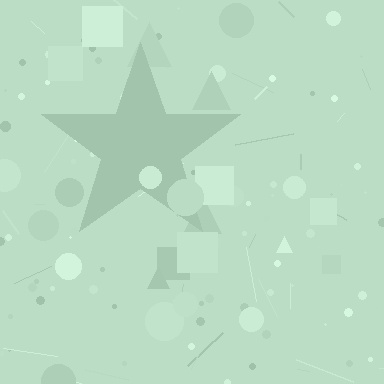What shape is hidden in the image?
A star is hidden in the image.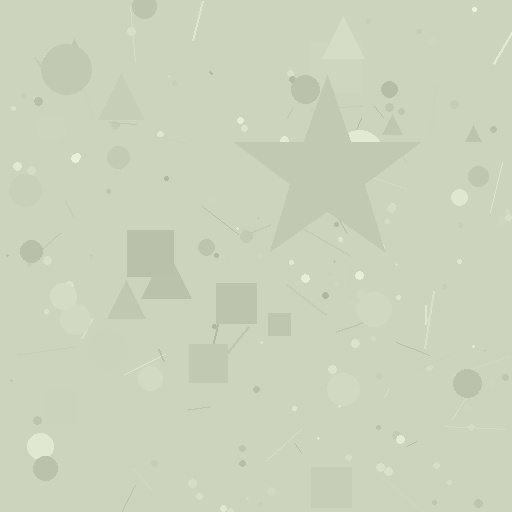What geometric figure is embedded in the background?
A star is embedded in the background.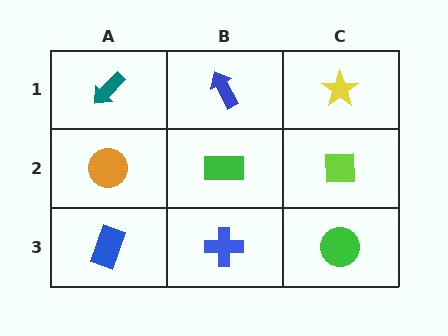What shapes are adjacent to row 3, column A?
An orange circle (row 2, column A), a blue cross (row 3, column B).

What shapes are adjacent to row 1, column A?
An orange circle (row 2, column A), a blue arrow (row 1, column B).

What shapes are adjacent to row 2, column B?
A blue arrow (row 1, column B), a blue cross (row 3, column B), an orange circle (row 2, column A), a lime square (row 2, column C).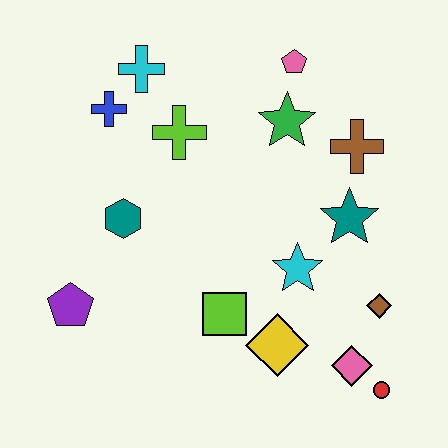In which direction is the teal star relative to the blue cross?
The teal star is to the right of the blue cross.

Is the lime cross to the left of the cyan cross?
No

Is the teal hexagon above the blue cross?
No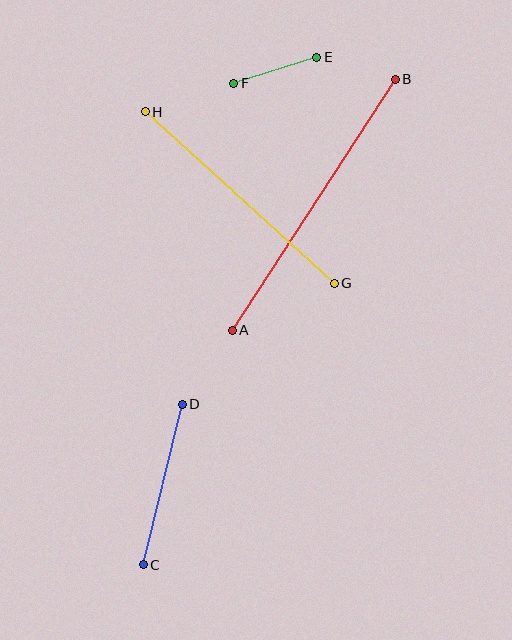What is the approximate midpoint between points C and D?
The midpoint is at approximately (163, 485) pixels.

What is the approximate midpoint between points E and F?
The midpoint is at approximately (275, 70) pixels.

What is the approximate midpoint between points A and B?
The midpoint is at approximately (314, 205) pixels.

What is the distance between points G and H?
The distance is approximately 255 pixels.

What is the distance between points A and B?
The distance is approximately 299 pixels.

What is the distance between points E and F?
The distance is approximately 87 pixels.